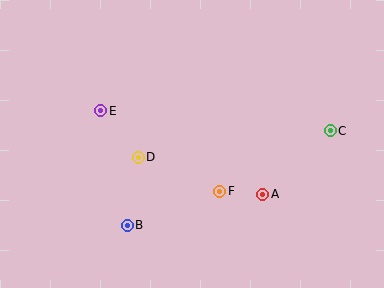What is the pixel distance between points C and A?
The distance between C and A is 93 pixels.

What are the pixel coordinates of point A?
Point A is at (263, 194).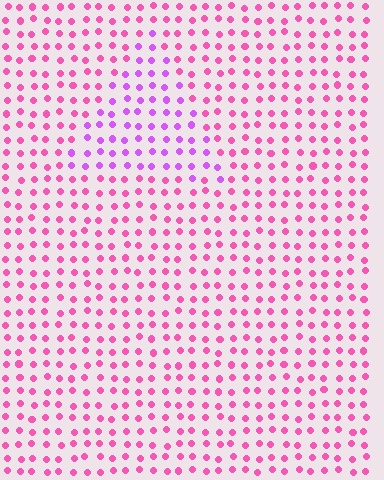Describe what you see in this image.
The image is filled with small pink elements in a uniform arrangement. A triangle-shaped region is visible where the elements are tinted to a slightly different hue, forming a subtle color boundary.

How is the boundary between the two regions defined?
The boundary is defined purely by a slight shift in hue (about 37 degrees). Spacing, size, and orientation are identical on both sides.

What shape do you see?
I see a triangle.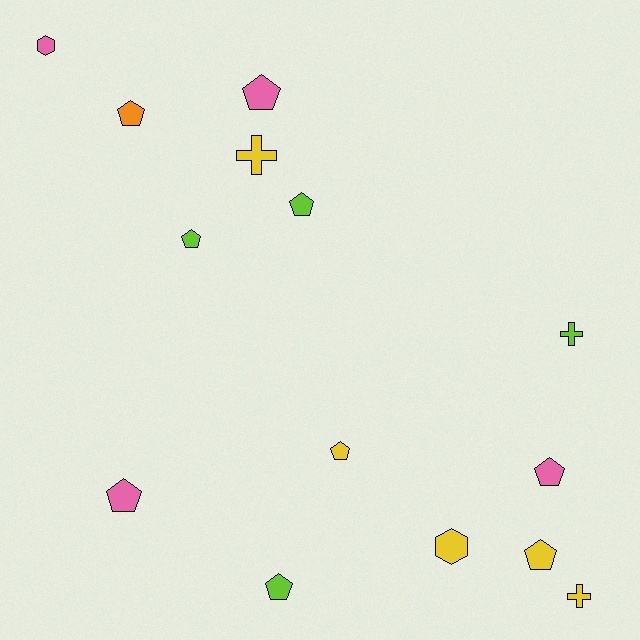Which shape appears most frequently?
Pentagon, with 9 objects.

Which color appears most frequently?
Yellow, with 5 objects.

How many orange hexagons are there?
There are no orange hexagons.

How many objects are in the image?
There are 14 objects.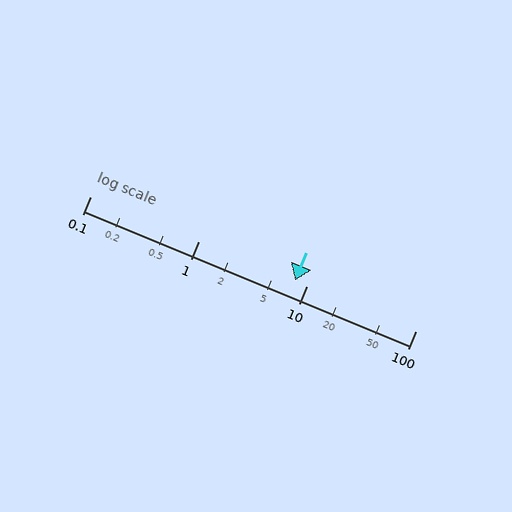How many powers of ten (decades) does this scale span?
The scale spans 3 decades, from 0.1 to 100.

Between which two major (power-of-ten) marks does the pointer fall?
The pointer is between 1 and 10.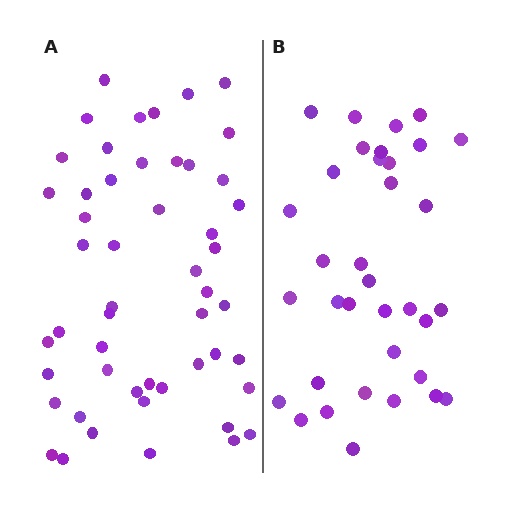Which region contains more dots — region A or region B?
Region A (the left region) has more dots.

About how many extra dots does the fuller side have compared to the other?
Region A has approximately 15 more dots than region B.